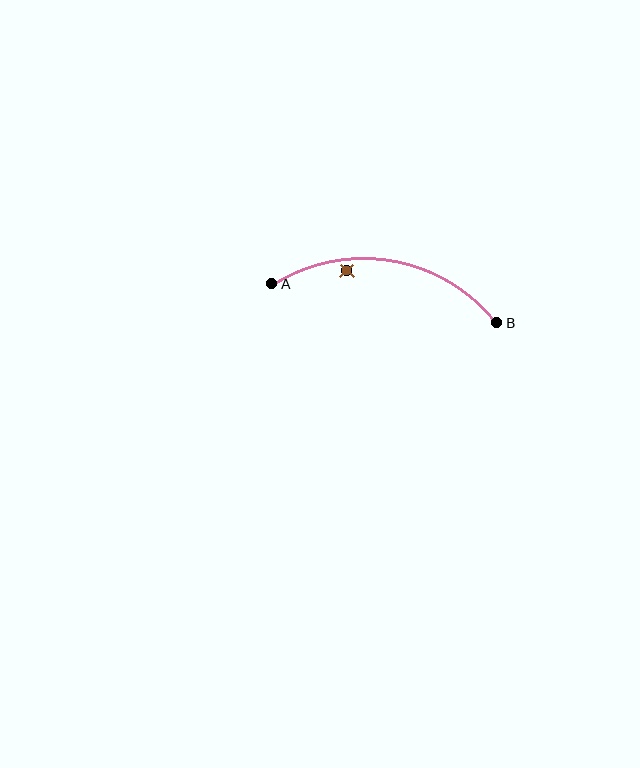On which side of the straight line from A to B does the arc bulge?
The arc bulges above the straight line connecting A and B.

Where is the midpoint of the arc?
The arc midpoint is the point on the curve farthest from the straight line joining A and B. It sits above that line.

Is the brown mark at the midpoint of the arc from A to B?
No — the brown mark does not lie on the arc at all. It sits slightly inside the curve.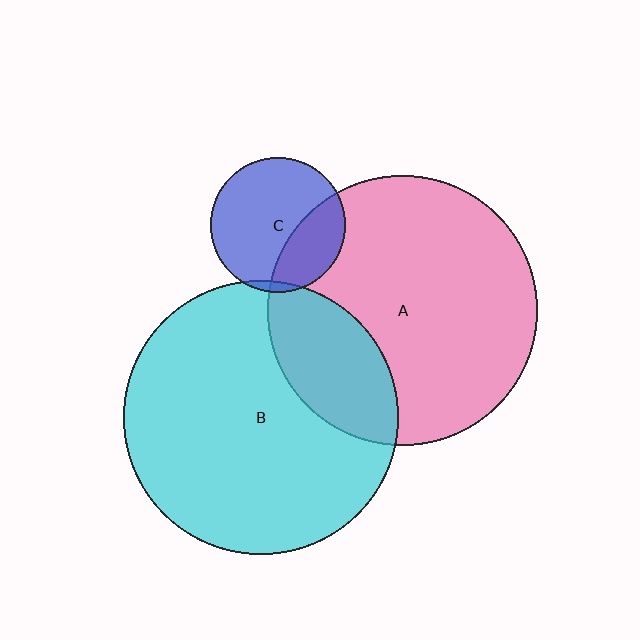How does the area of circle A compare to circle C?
Approximately 4.0 times.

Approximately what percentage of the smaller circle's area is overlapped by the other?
Approximately 5%.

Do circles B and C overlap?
Yes.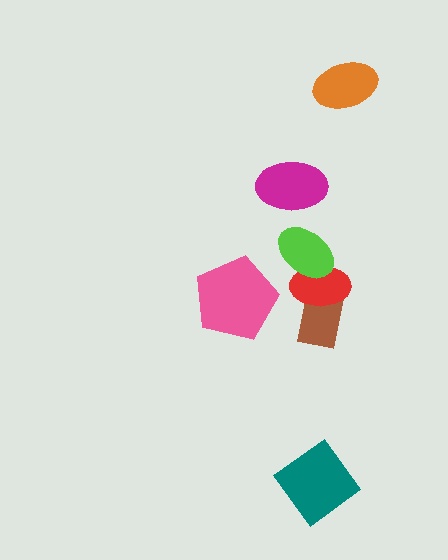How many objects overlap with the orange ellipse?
0 objects overlap with the orange ellipse.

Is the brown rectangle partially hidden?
Yes, it is partially covered by another shape.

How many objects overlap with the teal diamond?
0 objects overlap with the teal diamond.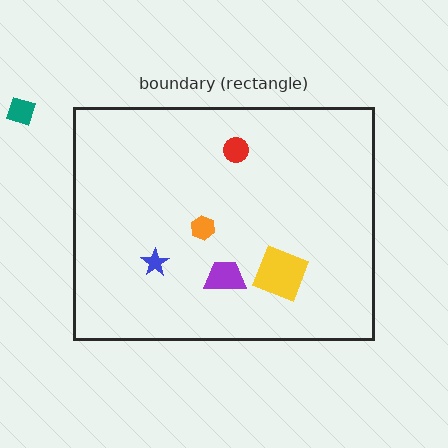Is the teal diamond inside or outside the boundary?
Outside.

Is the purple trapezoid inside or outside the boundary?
Inside.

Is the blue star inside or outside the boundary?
Inside.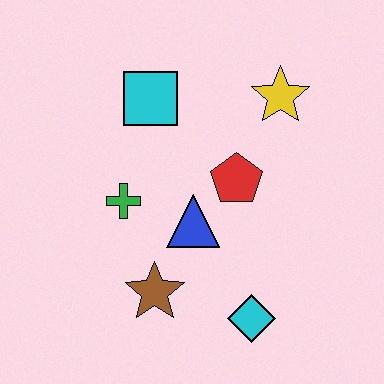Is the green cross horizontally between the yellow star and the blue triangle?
No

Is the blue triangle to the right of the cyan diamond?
No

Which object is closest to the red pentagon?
The blue triangle is closest to the red pentagon.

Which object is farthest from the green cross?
The yellow star is farthest from the green cross.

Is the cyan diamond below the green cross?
Yes